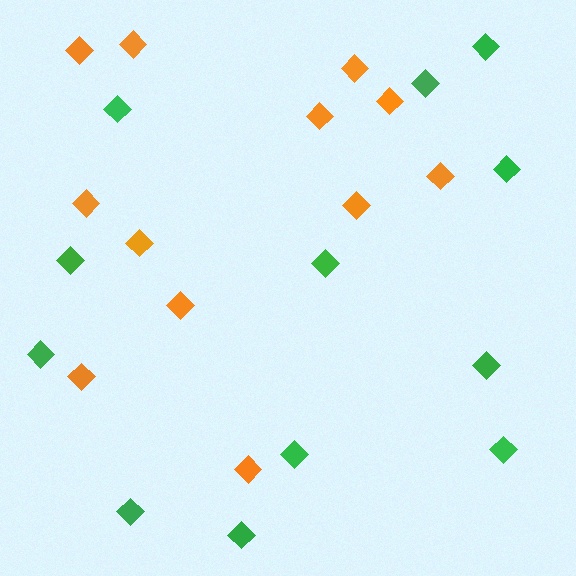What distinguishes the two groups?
There are 2 groups: one group of orange diamonds (12) and one group of green diamonds (12).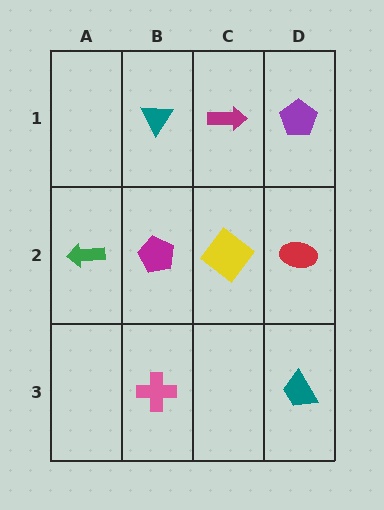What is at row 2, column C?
A yellow diamond.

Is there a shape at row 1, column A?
No, that cell is empty.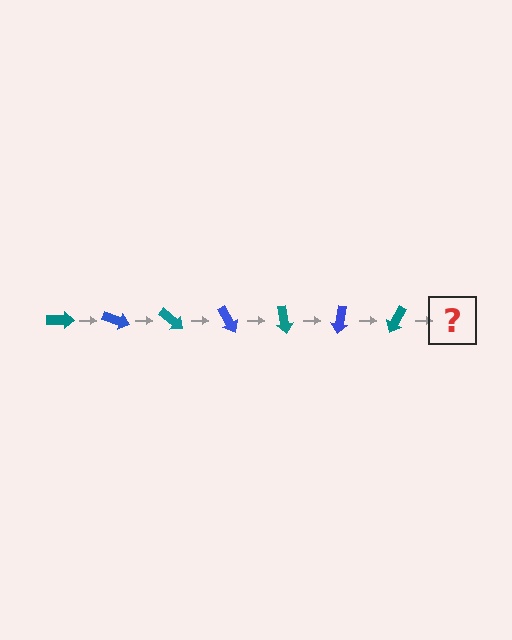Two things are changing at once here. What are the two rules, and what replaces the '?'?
The two rules are that it rotates 20 degrees each step and the color cycles through teal and blue. The '?' should be a blue arrow, rotated 140 degrees from the start.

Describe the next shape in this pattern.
It should be a blue arrow, rotated 140 degrees from the start.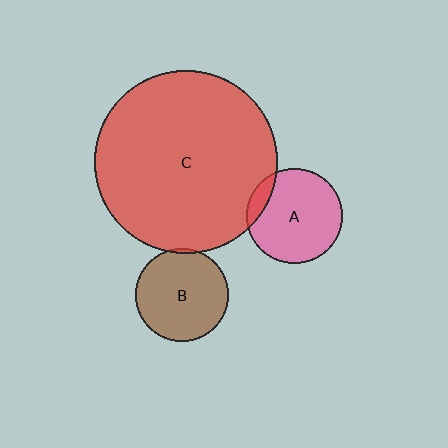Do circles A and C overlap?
Yes.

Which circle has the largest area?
Circle C (red).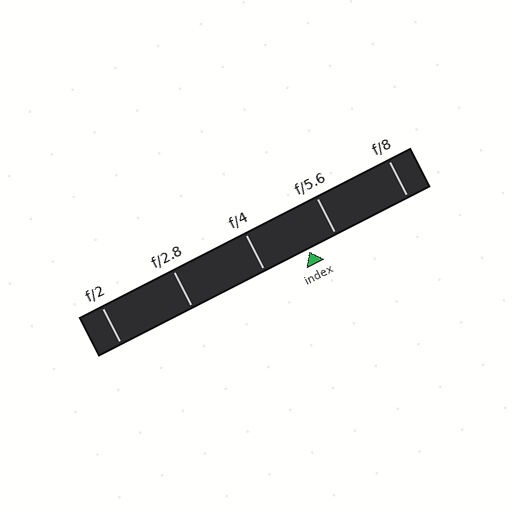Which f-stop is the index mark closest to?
The index mark is closest to f/5.6.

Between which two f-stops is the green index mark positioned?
The index mark is between f/4 and f/5.6.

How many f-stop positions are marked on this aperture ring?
There are 5 f-stop positions marked.